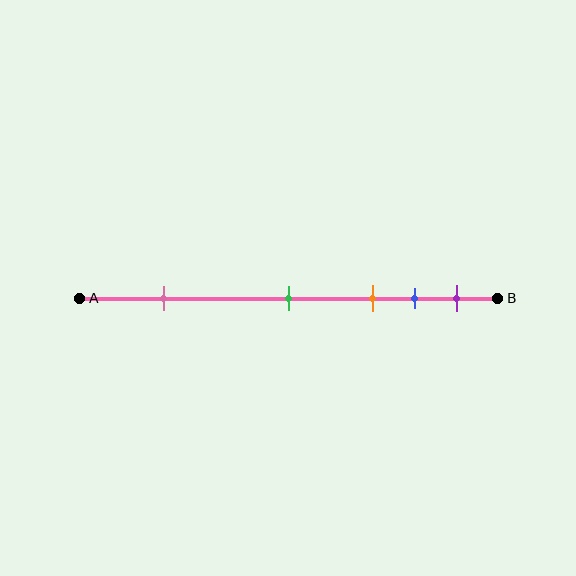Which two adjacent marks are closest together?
The blue and purple marks are the closest adjacent pair.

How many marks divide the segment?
There are 5 marks dividing the segment.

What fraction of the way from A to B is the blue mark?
The blue mark is approximately 80% (0.8) of the way from A to B.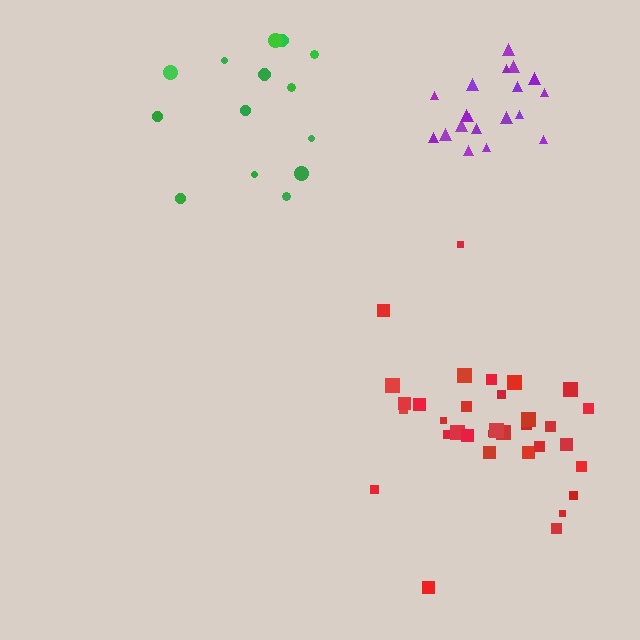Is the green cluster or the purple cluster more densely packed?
Purple.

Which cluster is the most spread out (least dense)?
Green.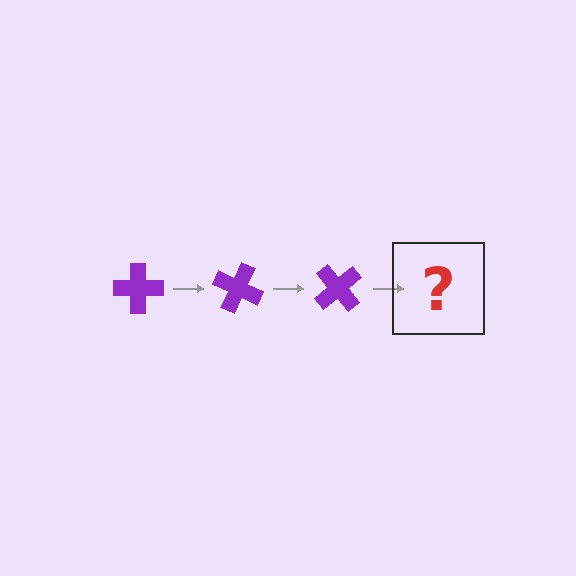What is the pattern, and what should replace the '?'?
The pattern is that the cross rotates 25 degrees each step. The '?' should be a purple cross rotated 75 degrees.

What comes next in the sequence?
The next element should be a purple cross rotated 75 degrees.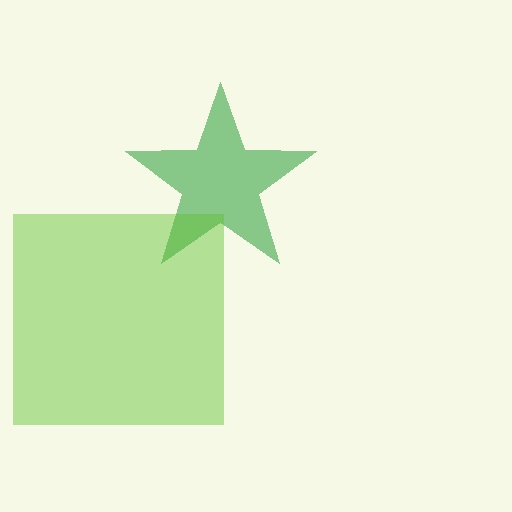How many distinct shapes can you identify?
There are 2 distinct shapes: a green star, a lime square.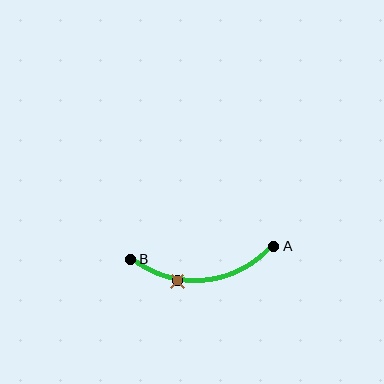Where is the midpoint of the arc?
The arc midpoint is the point on the curve farthest from the straight line joining A and B. It sits below that line.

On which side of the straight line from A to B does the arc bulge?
The arc bulges below the straight line connecting A and B.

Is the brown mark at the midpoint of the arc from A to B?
No. The brown mark lies on the arc but is closer to endpoint B. The arc midpoint would be at the point on the curve equidistant along the arc from both A and B.